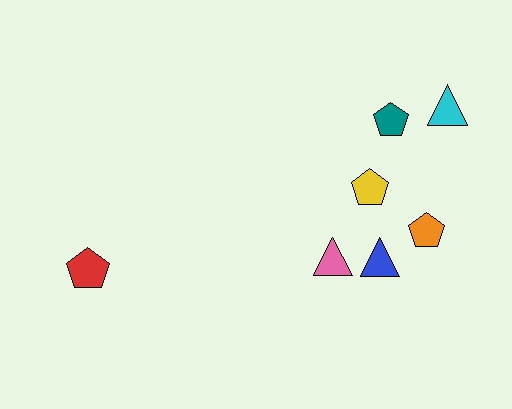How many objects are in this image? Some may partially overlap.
There are 7 objects.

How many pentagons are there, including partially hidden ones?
There are 4 pentagons.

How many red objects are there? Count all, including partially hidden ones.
There is 1 red object.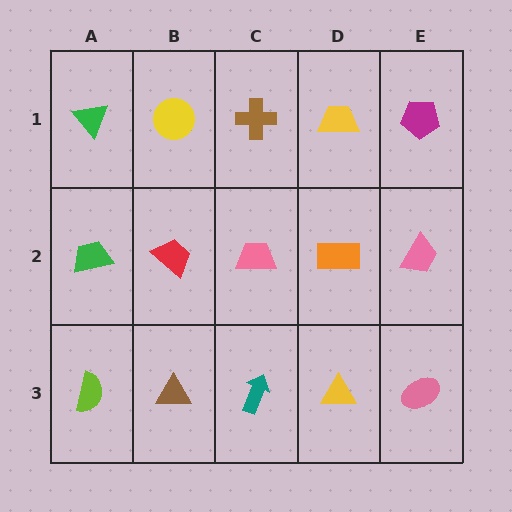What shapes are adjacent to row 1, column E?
A pink trapezoid (row 2, column E), a yellow trapezoid (row 1, column D).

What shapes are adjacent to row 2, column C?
A brown cross (row 1, column C), a teal arrow (row 3, column C), a red trapezoid (row 2, column B), an orange rectangle (row 2, column D).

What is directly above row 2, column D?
A yellow trapezoid.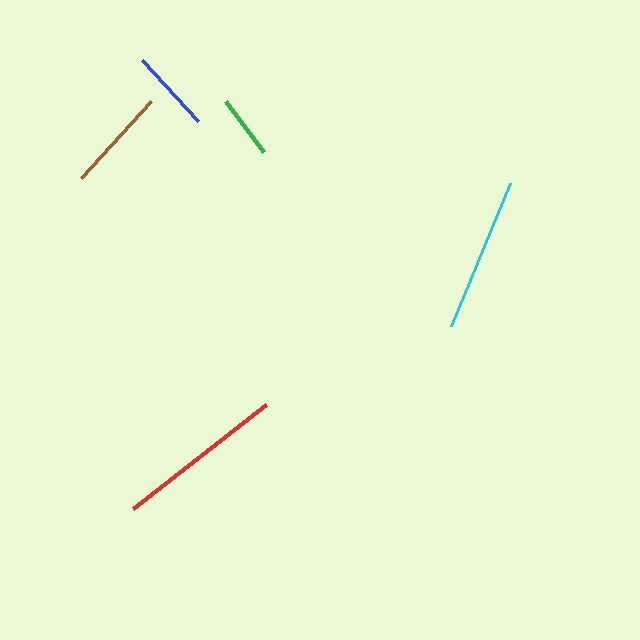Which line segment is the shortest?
The green line is the shortest at approximately 64 pixels.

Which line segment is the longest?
The red line is the longest at approximately 169 pixels.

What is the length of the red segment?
The red segment is approximately 169 pixels long.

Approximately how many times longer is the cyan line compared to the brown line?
The cyan line is approximately 1.5 times the length of the brown line.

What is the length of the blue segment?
The blue segment is approximately 82 pixels long.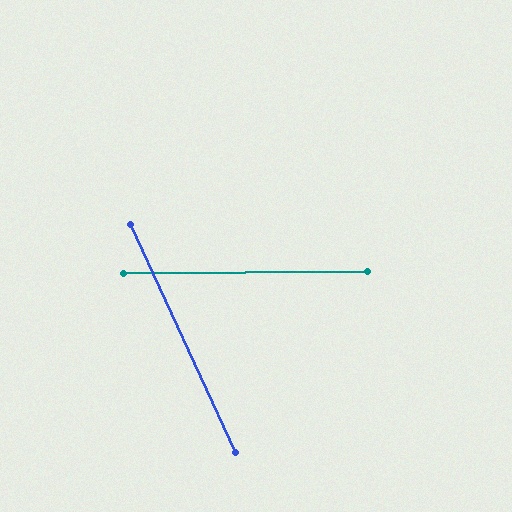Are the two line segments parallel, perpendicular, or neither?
Neither parallel nor perpendicular — they differ by about 66°.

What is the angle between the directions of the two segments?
Approximately 66 degrees.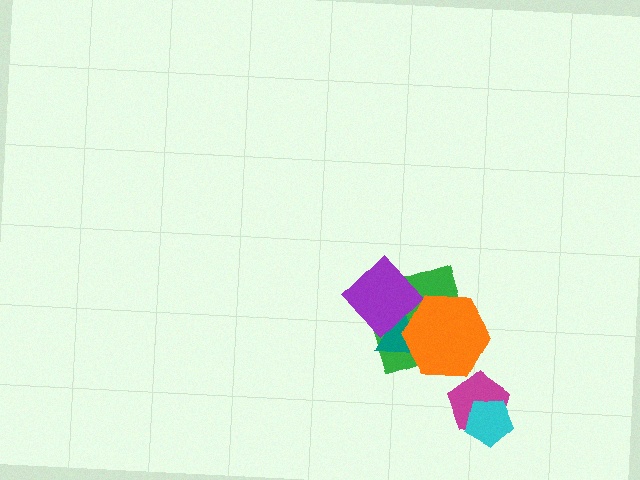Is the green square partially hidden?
Yes, it is partially covered by another shape.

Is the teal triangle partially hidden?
Yes, it is partially covered by another shape.